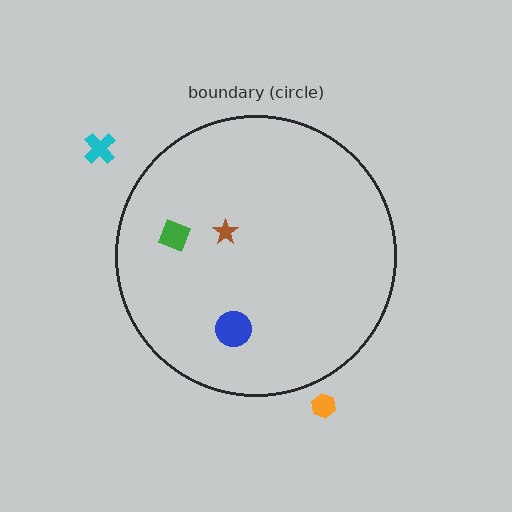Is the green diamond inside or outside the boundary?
Inside.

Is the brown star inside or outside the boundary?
Inside.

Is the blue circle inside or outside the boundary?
Inside.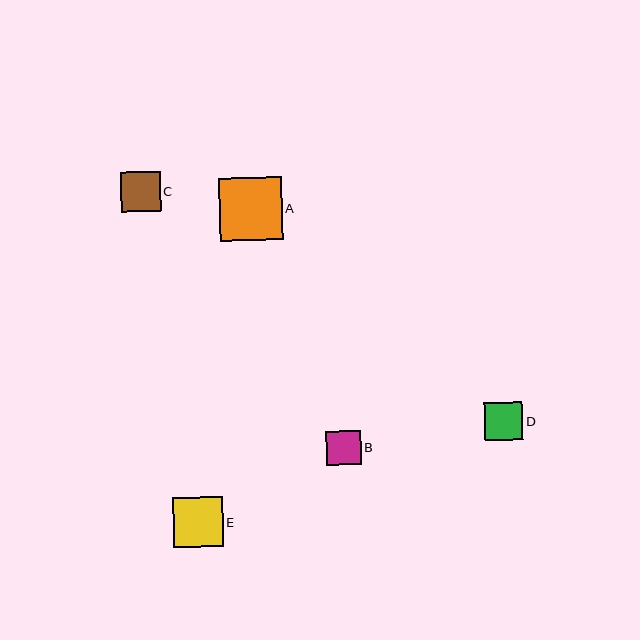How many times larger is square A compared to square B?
Square A is approximately 1.8 times the size of square B.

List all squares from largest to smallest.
From largest to smallest: A, E, C, D, B.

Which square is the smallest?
Square B is the smallest with a size of approximately 34 pixels.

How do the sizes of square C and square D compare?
Square C and square D are approximately the same size.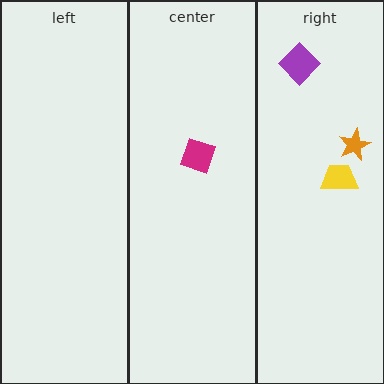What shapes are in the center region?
The magenta square.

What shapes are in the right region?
The purple diamond, the yellow trapezoid, the orange star.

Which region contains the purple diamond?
The right region.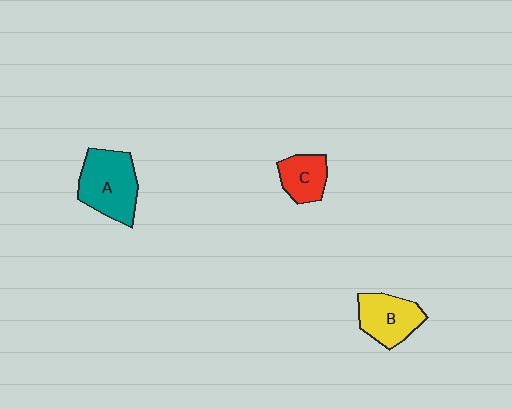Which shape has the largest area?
Shape A (teal).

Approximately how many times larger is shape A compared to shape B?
Approximately 1.3 times.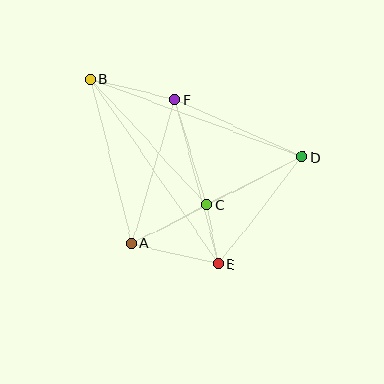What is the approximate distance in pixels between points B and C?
The distance between B and C is approximately 171 pixels.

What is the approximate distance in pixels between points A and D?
The distance between A and D is approximately 191 pixels.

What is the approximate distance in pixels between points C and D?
The distance between C and D is approximately 107 pixels.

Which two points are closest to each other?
Points C and E are closest to each other.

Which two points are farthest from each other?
Points B and D are farthest from each other.